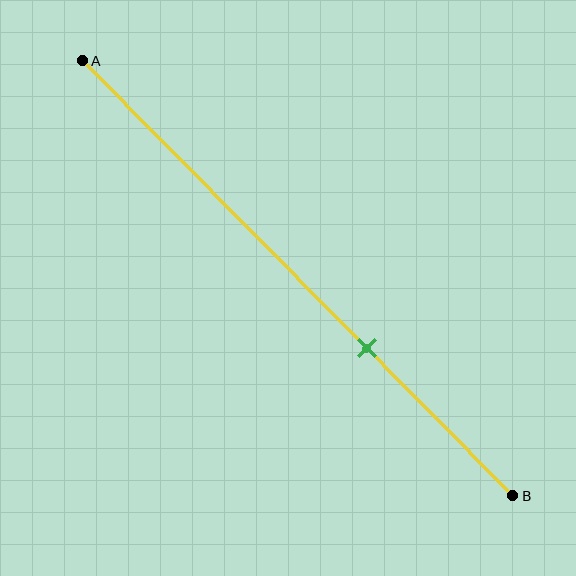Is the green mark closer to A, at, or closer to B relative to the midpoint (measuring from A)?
The green mark is closer to point B than the midpoint of segment AB.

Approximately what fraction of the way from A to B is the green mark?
The green mark is approximately 65% of the way from A to B.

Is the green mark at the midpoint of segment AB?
No, the mark is at about 65% from A, not at the 50% midpoint.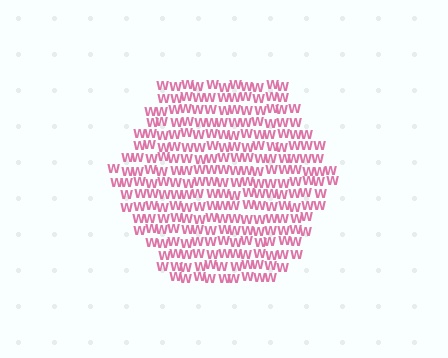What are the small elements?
The small elements are letter W's.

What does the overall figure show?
The overall figure shows a hexagon.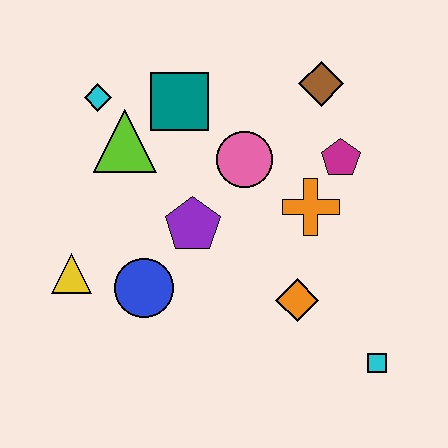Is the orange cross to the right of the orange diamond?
Yes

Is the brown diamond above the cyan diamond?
Yes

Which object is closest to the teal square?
The lime triangle is closest to the teal square.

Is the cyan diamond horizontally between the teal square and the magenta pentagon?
No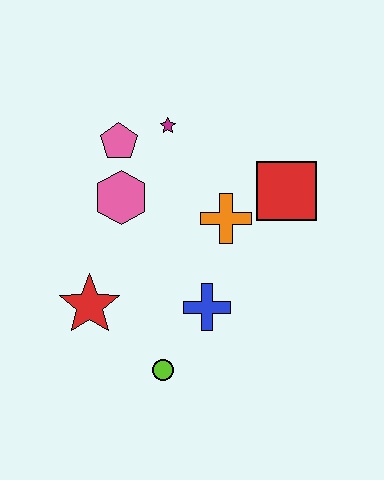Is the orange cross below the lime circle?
No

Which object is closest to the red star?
The lime circle is closest to the red star.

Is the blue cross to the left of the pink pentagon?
No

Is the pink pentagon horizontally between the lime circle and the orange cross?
No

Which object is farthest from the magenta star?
The lime circle is farthest from the magenta star.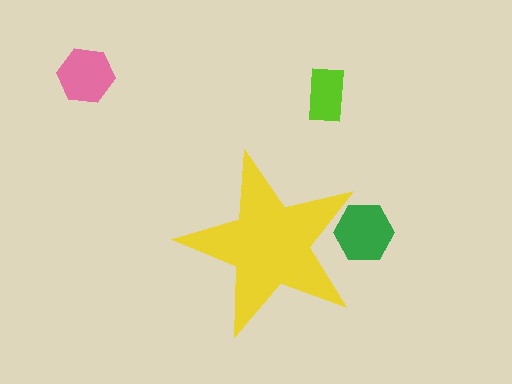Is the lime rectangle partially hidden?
No, the lime rectangle is fully visible.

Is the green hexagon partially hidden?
Yes, the green hexagon is partially hidden behind the yellow star.